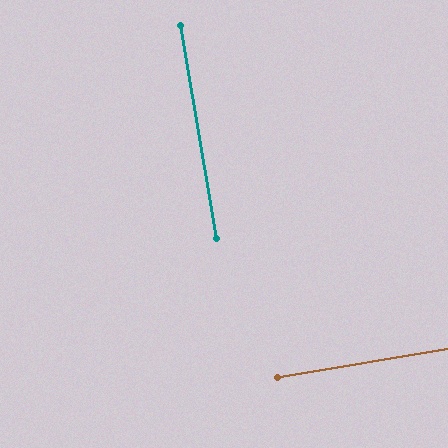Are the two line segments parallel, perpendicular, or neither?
Perpendicular — they meet at approximately 90°.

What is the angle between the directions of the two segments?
Approximately 90 degrees.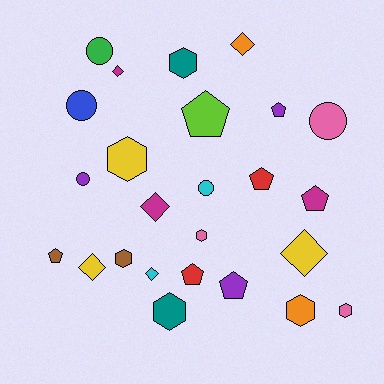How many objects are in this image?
There are 25 objects.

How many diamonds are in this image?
There are 6 diamonds.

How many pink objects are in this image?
There are 3 pink objects.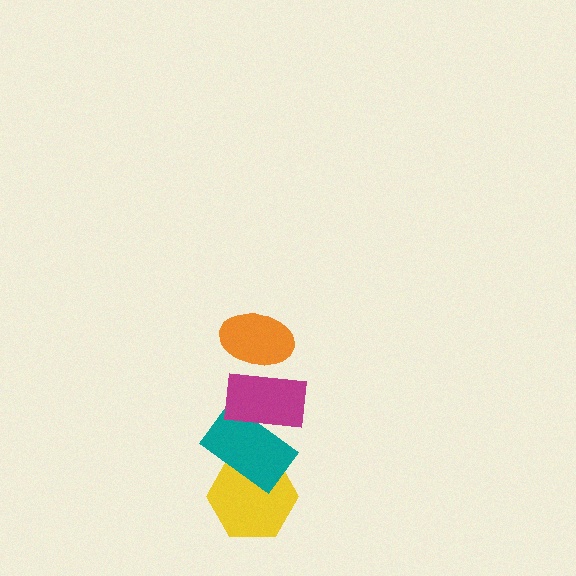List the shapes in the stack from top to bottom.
From top to bottom: the orange ellipse, the magenta rectangle, the teal rectangle, the yellow hexagon.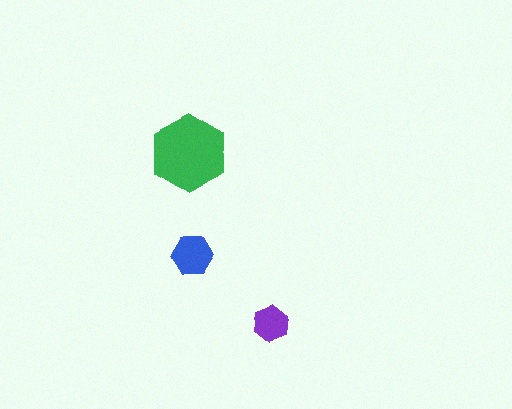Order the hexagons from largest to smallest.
the green one, the blue one, the purple one.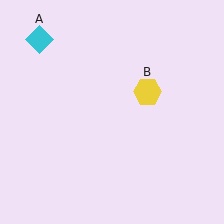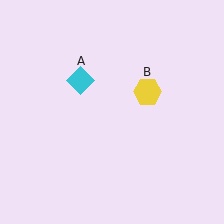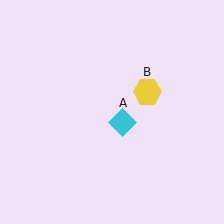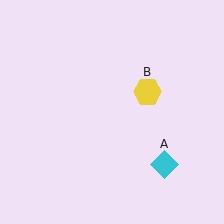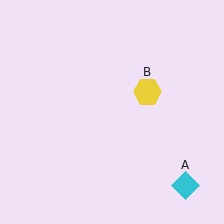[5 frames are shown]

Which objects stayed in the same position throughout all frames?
Yellow hexagon (object B) remained stationary.